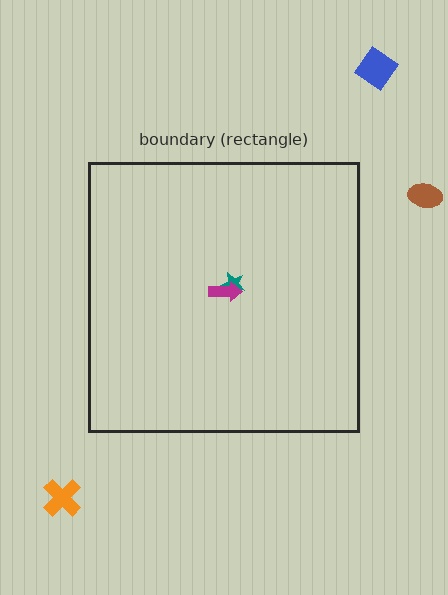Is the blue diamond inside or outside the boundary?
Outside.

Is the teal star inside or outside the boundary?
Inside.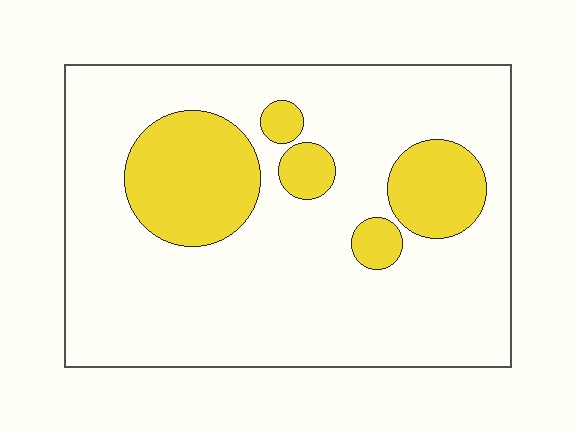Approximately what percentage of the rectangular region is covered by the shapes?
Approximately 20%.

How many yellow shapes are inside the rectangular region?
5.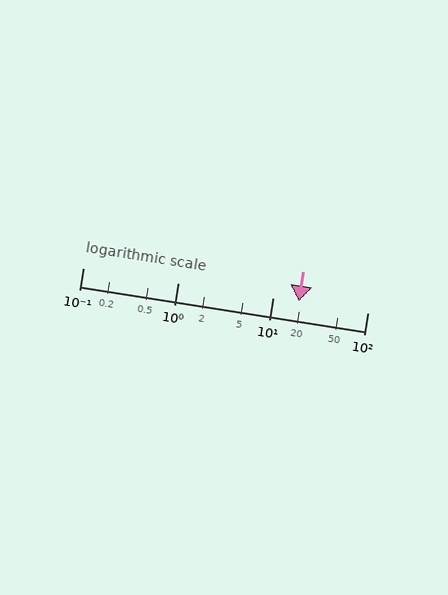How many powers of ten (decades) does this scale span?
The scale spans 3 decades, from 0.1 to 100.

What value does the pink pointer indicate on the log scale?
The pointer indicates approximately 19.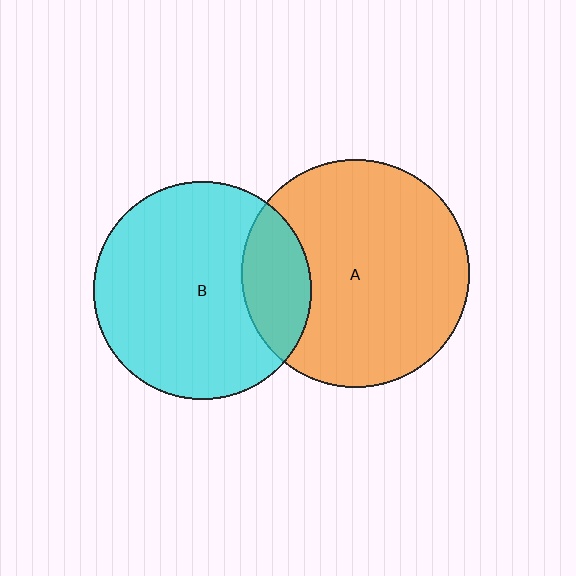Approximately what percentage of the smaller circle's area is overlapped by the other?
Approximately 20%.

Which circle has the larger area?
Circle A (orange).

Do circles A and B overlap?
Yes.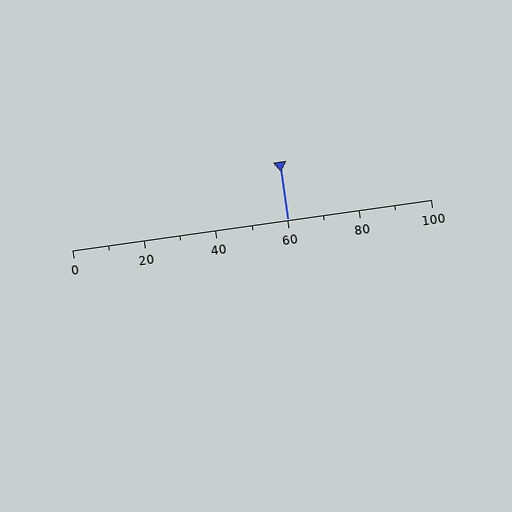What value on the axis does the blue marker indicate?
The marker indicates approximately 60.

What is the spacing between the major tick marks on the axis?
The major ticks are spaced 20 apart.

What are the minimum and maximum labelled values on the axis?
The axis runs from 0 to 100.